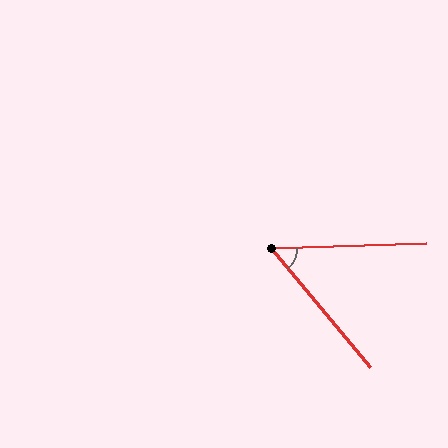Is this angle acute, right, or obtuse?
It is acute.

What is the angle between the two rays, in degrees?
Approximately 52 degrees.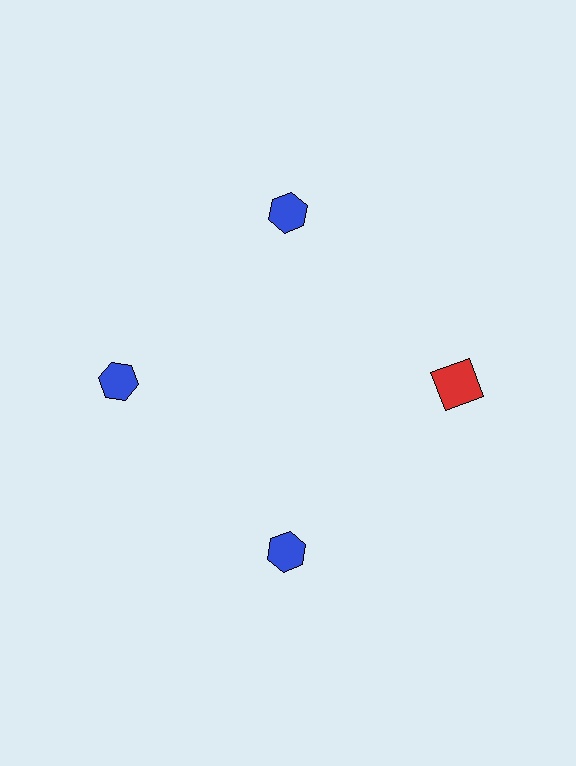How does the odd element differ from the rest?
It differs in both color (red instead of blue) and shape (square instead of hexagon).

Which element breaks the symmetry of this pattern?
The red square at roughly the 3 o'clock position breaks the symmetry. All other shapes are blue hexagons.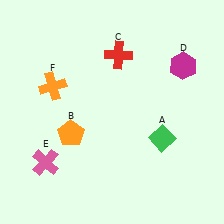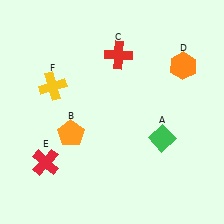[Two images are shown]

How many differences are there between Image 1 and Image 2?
There are 3 differences between the two images.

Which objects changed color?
D changed from magenta to orange. E changed from pink to red. F changed from orange to yellow.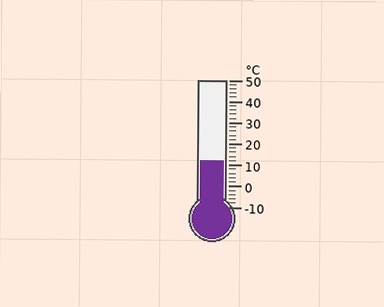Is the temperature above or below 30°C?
The temperature is below 30°C.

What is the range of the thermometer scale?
The thermometer scale ranges from -10°C to 50°C.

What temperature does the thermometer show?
The thermometer shows approximately 12°C.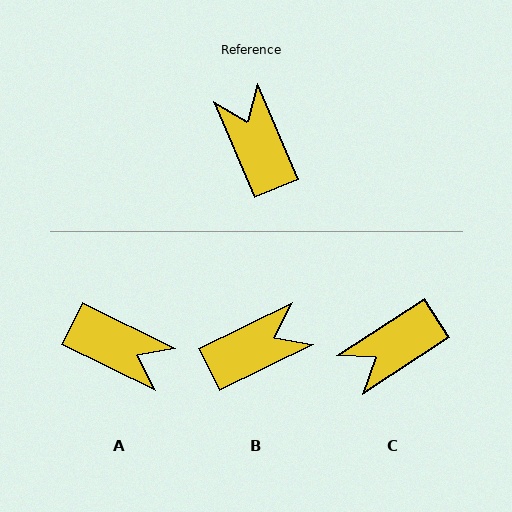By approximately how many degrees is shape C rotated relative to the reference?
Approximately 100 degrees counter-clockwise.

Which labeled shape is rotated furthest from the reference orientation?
A, about 139 degrees away.